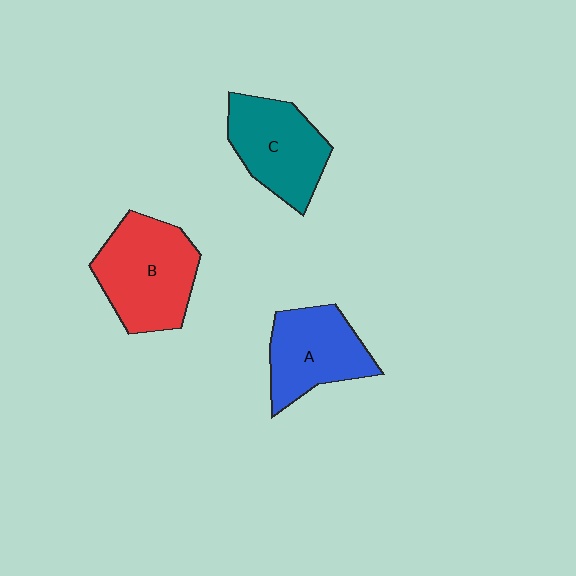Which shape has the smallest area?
Shape A (blue).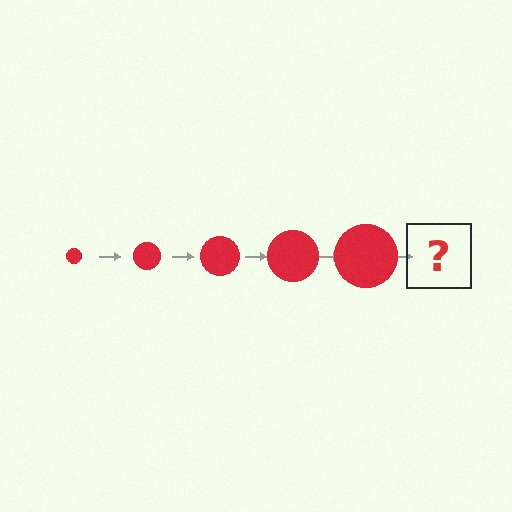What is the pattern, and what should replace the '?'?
The pattern is that the circle gets progressively larger each step. The '?' should be a red circle, larger than the previous one.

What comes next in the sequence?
The next element should be a red circle, larger than the previous one.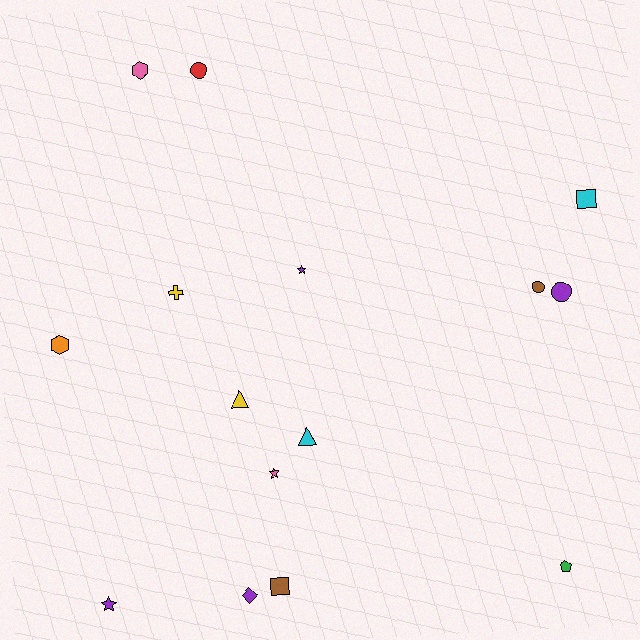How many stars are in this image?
There are 3 stars.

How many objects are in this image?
There are 15 objects.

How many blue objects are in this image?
There are no blue objects.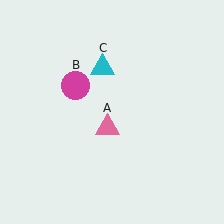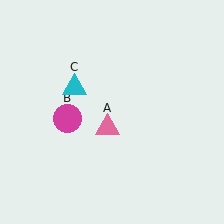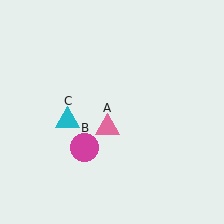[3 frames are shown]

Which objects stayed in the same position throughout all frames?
Pink triangle (object A) remained stationary.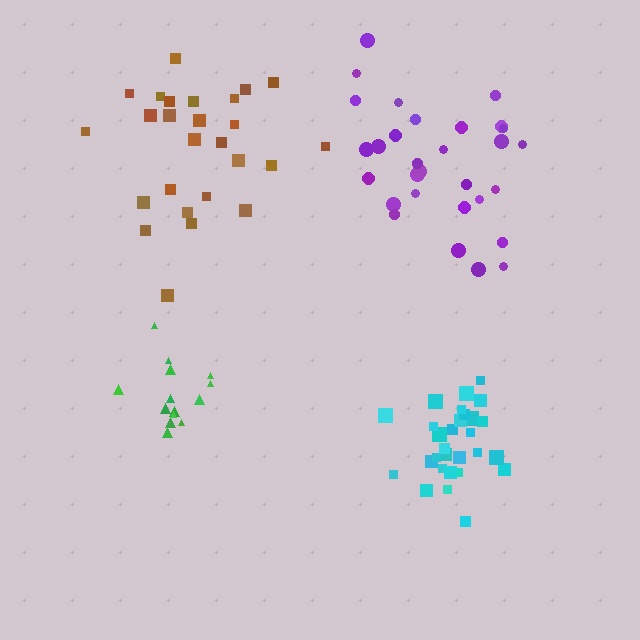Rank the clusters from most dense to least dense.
cyan, green, purple, brown.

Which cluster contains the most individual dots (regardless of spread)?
Purple (30).